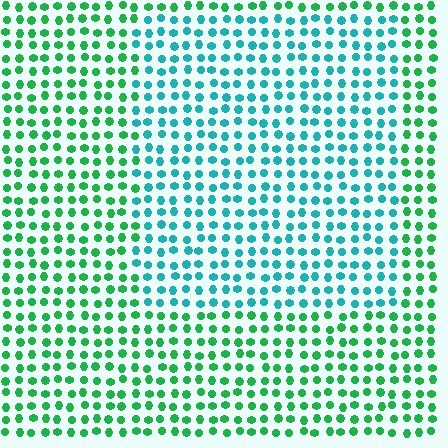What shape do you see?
I see a rectangle.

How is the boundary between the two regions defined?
The boundary is defined purely by a slight shift in hue (about 42 degrees). Spacing, size, and orientation are identical on both sides.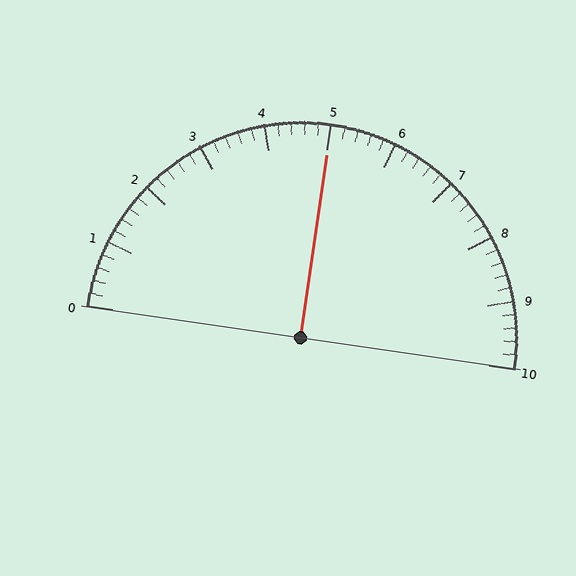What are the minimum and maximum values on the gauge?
The gauge ranges from 0 to 10.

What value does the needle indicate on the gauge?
The needle indicates approximately 5.0.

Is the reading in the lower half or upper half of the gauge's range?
The reading is in the upper half of the range (0 to 10).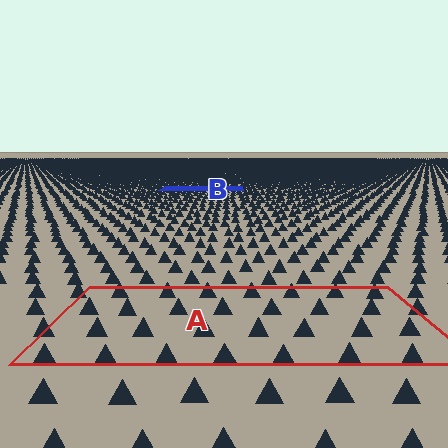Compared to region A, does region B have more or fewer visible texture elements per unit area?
Region B has more texture elements per unit area — they are packed more densely because it is farther away.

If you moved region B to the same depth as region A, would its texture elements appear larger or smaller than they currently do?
They would appear larger. At a closer depth, the same texture elements are projected at a bigger on-screen size.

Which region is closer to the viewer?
Region A is closer. The texture elements there are larger and more spread out.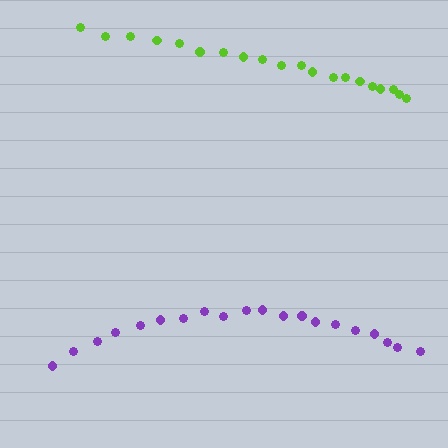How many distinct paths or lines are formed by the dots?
There are 2 distinct paths.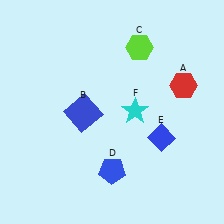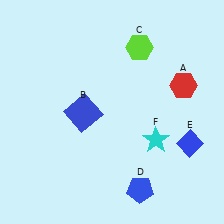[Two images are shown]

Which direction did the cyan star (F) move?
The cyan star (F) moved down.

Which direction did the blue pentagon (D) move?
The blue pentagon (D) moved right.